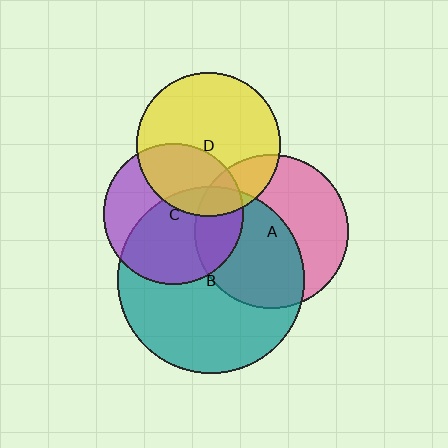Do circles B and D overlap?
Yes.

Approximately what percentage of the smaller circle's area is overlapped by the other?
Approximately 10%.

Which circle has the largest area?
Circle B (teal).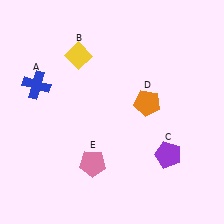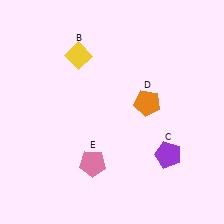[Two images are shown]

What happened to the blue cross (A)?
The blue cross (A) was removed in Image 2. It was in the top-left area of Image 1.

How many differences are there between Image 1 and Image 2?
There is 1 difference between the two images.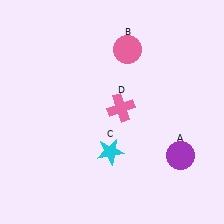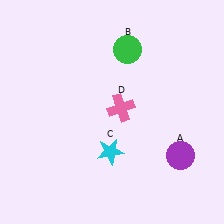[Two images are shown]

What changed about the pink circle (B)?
In Image 1, B is pink. In Image 2, it changed to green.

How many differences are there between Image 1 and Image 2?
There is 1 difference between the two images.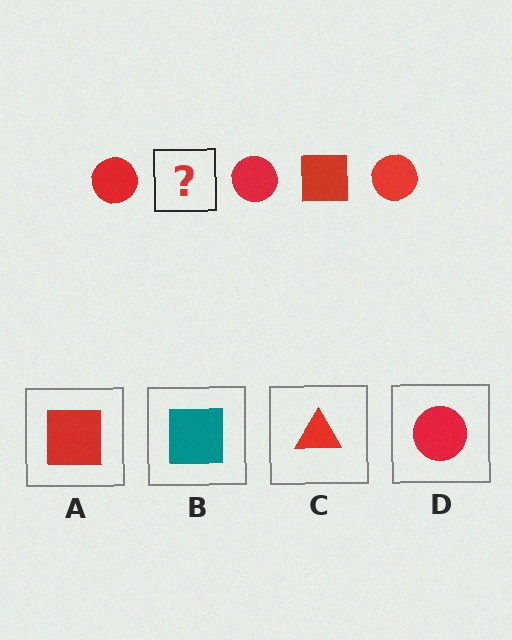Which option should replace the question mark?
Option A.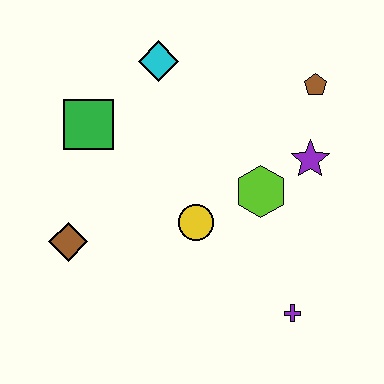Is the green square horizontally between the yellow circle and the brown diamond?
Yes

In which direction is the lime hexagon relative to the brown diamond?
The lime hexagon is to the right of the brown diamond.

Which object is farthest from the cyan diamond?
The purple cross is farthest from the cyan diamond.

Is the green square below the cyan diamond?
Yes